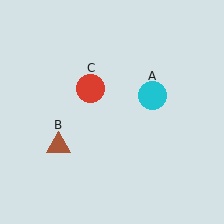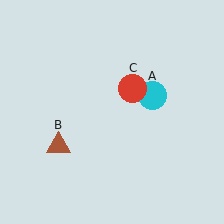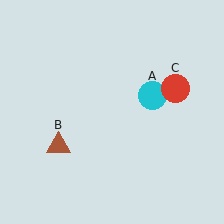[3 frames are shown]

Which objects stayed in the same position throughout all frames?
Cyan circle (object A) and brown triangle (object B) remained stationary.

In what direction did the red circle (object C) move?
The red circle (object C) moved right.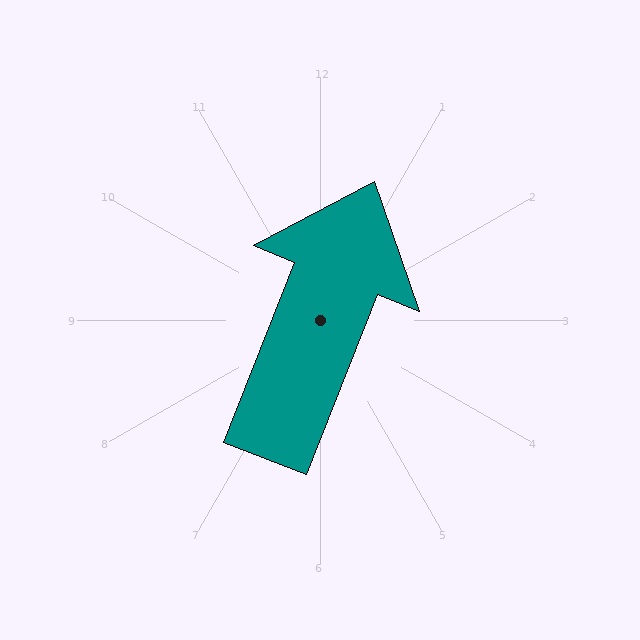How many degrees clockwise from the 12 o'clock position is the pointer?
Approximately 22 degrees.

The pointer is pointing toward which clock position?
Roughly 1 o'clock.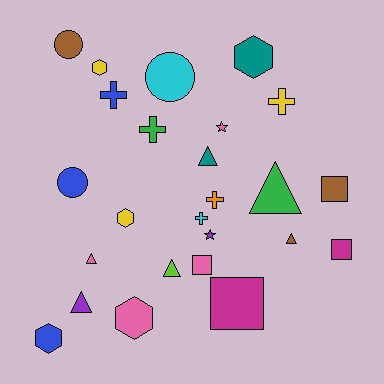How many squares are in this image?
There are 4 squares.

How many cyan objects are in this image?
There are 2 cyan objects.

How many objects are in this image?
There are 25 objects.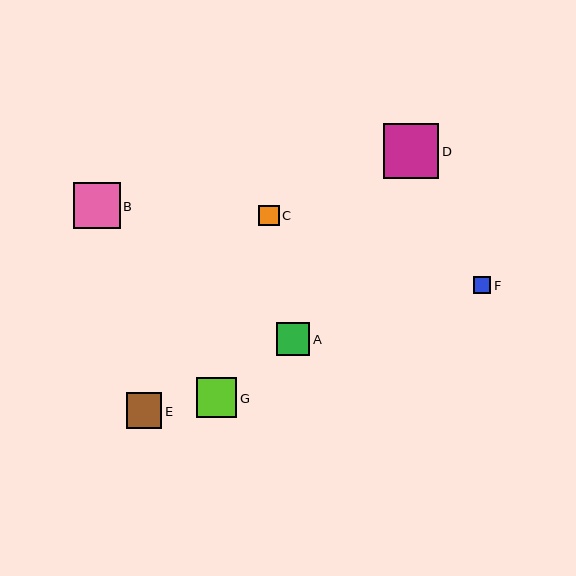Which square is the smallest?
Square F is the smallest with a size of approximately 17 pixels.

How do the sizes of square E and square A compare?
Square E and square A are approximately the same size.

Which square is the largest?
Square D is the largest with a size of approximately 55 pixels.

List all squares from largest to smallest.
From largest to smallest: D, B, G, E, A, C, F.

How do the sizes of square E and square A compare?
Square E and square A are approximately the same size.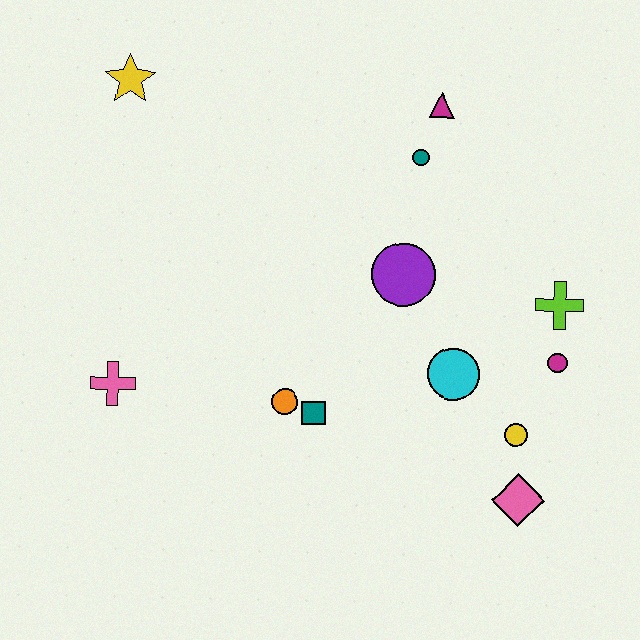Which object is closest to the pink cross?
The orange circle is closest to the pink cross.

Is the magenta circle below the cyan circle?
No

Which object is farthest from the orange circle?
The yellow star is farthest from the orange circle.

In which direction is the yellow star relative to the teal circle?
The yellow star is to the left of the teal circle.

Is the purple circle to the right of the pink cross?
Yes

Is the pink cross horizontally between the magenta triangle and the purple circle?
No